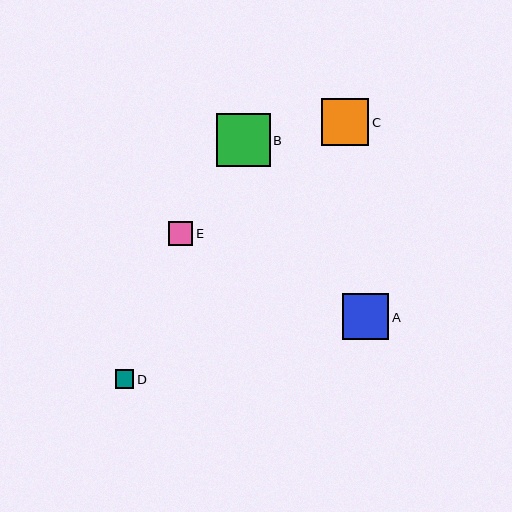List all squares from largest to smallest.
From largest to smallest: B, C, A, E, D.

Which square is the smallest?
Square D is the smallest with a size of approximately 18 pixels.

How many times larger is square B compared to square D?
Square B is approximately 2.9 times the size of square D.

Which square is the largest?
Square B is the largest with a size of approximately 53 pixels.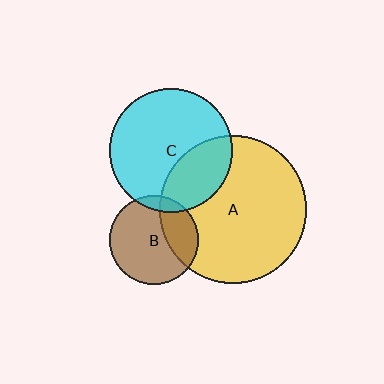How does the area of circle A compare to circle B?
Approximately 2.7 times.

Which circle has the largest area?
Circle A (yellow).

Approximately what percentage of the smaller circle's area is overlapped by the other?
Approximately 30%.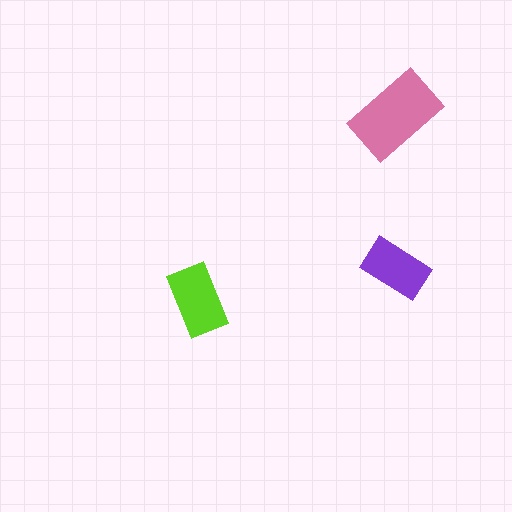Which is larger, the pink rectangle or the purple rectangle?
The pink one.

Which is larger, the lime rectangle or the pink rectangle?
The pink one.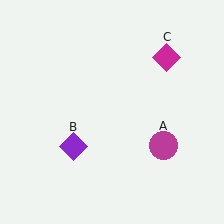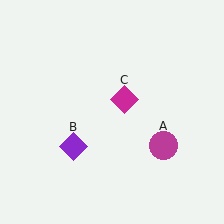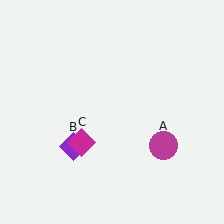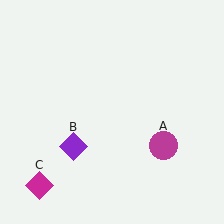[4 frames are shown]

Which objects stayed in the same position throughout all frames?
Magenta circle (object A) and purple diamond (object B) remained stationary.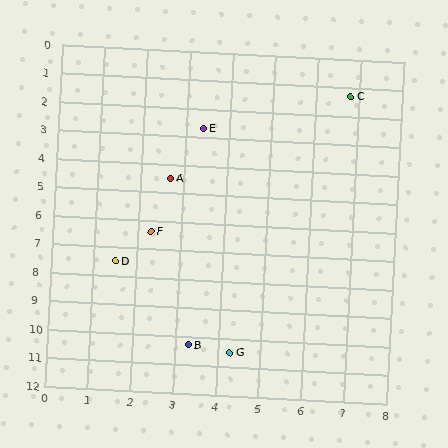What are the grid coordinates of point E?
Point E is at approximately (3.4, 2.7).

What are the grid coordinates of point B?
Point B is at approximately (3.3, 10.3).